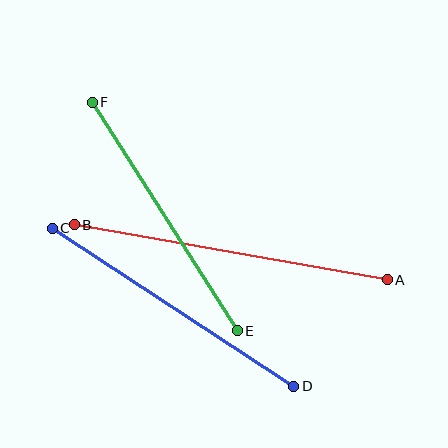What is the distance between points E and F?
The distance is approximately 270 pixels.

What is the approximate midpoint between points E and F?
The midpoint is at approximately (165, 216) pixels.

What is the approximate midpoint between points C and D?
The midpoint is at approximately (173, 307) pixels.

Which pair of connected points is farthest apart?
Points A and B are farthest apart.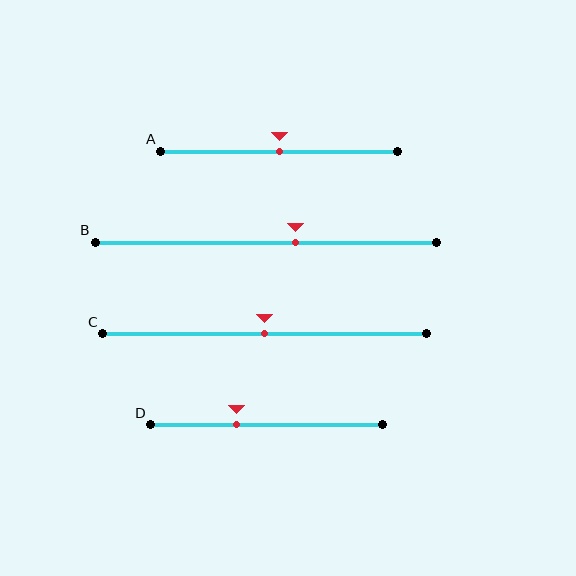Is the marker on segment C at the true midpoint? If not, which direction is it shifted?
Yes, the marker on segment C is at the true midpoint.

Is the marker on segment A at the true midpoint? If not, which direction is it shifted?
Yes, the marker on segment A is at the true midpoint.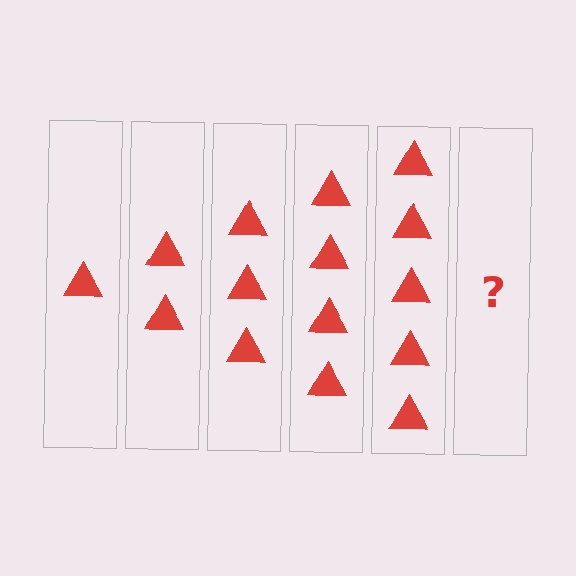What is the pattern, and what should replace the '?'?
The pattern is that each step adds one more triangle. The '?' should be 6 triangles.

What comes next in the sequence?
The next element should be 6 triangles.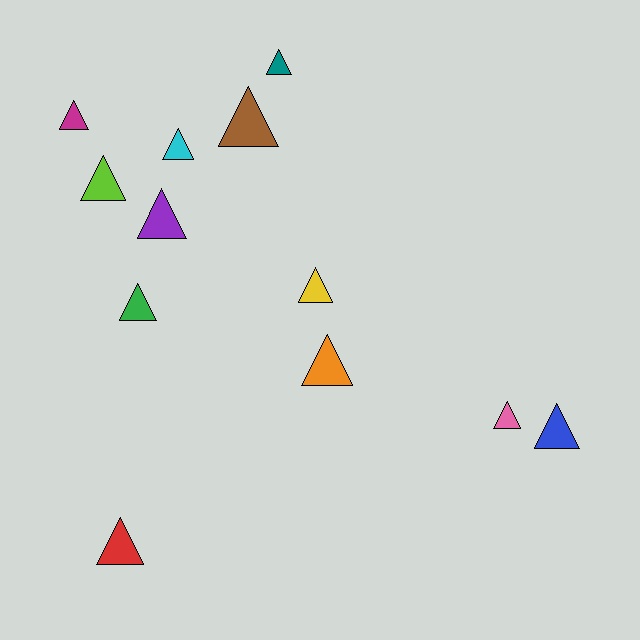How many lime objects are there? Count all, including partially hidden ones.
There is 1 lime object.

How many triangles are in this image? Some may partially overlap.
There are 12 triangles.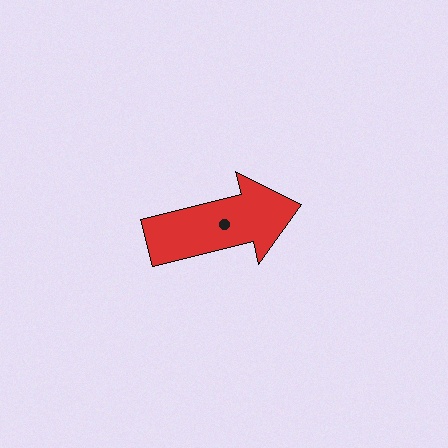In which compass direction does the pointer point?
East.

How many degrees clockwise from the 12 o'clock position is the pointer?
Approximately 76 degrees.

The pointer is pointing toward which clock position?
Roughly 3 o'clock.